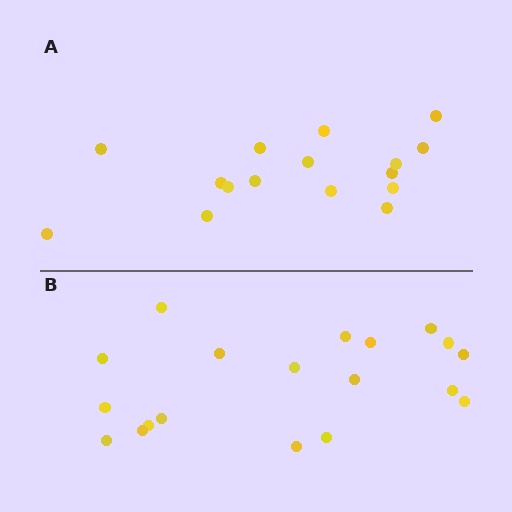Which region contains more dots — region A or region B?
Region B (the bottom region) has more dots.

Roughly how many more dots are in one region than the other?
Region B has just a few more — roughly 2 or 3 more dots than region A.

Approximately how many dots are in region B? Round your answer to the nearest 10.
About 20 dots. (The exact count is 19, which rounds to 20.)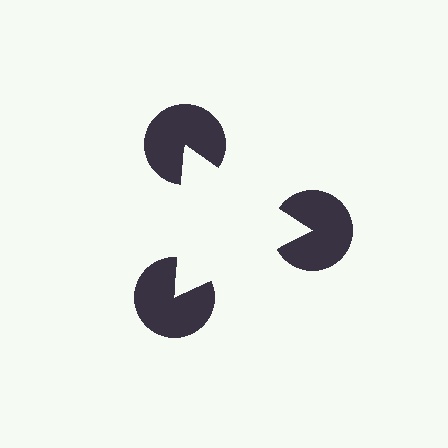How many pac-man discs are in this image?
There are 3 — one at each vertex of the illusory triangle.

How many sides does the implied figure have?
3 sides.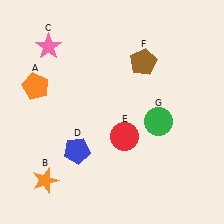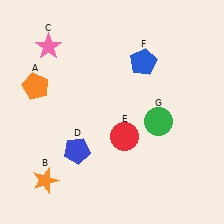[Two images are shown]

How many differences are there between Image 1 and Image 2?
There is 1 difference between the two images.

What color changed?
The pentagon (F) changed from brown in Image 1 to blue in Image 2.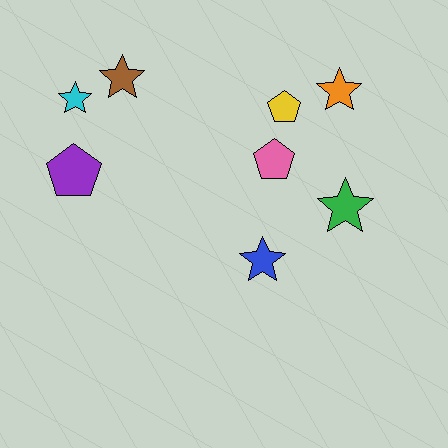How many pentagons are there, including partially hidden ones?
There are 3 pentagons.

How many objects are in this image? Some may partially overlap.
There are 8 objects.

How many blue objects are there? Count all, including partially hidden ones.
There is 1 blue object.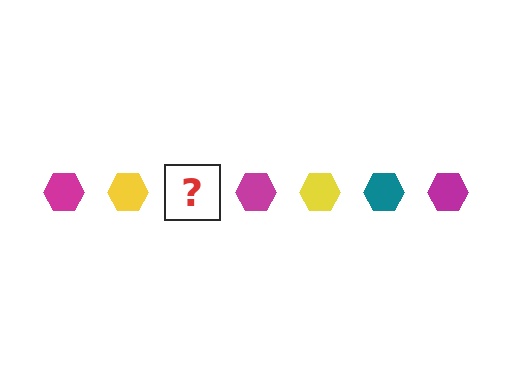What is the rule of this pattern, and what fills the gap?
The rule is that the pattern cycles through magenta, yellow, teal hexagons. The gap should be filled with a teal hexagon.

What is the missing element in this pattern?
The missing element is a teal hexagon.